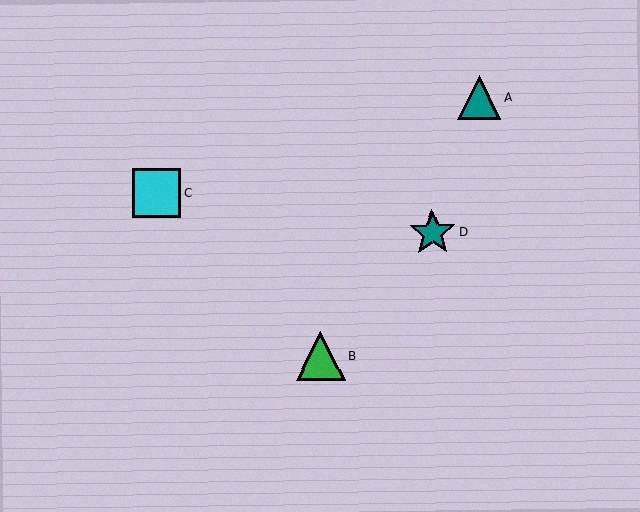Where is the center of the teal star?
The center of the teal star is at (432, 233).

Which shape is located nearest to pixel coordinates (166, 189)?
The cyan square (labeled C) at (157, 193) is nearest to that location.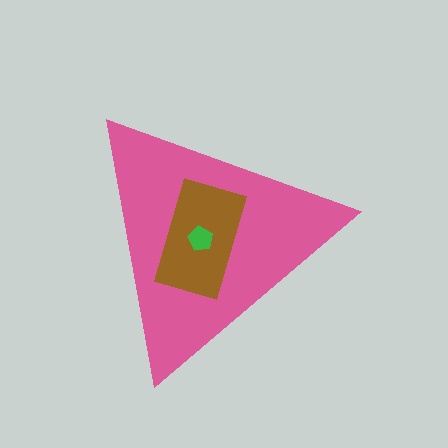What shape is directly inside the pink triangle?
The brown rectangle.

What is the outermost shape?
The pink triangle.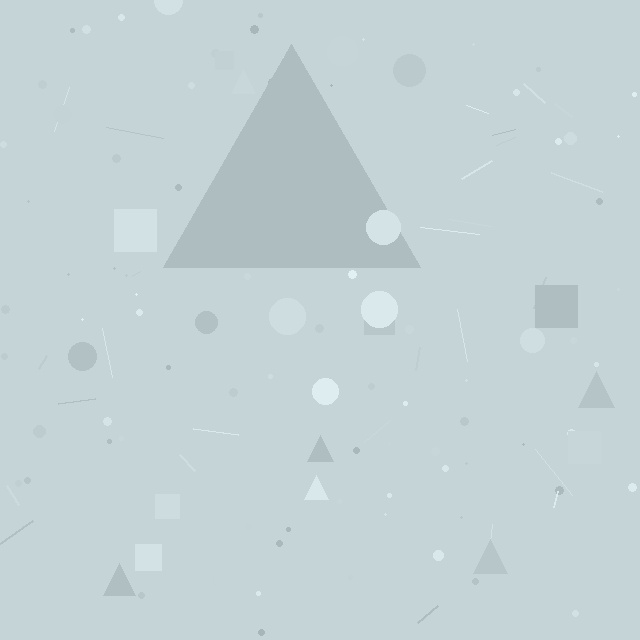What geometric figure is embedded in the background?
A triangle is embedded in the background.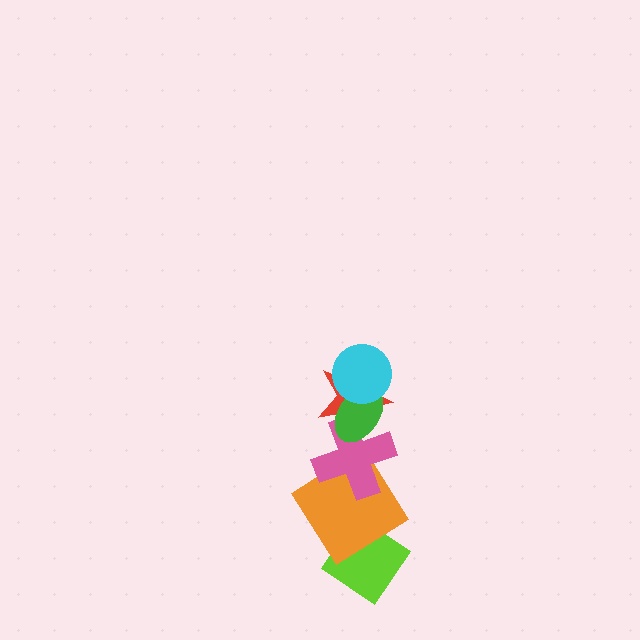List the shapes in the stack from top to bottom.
From top to bottom: the cyan circle, the green ellipse, the red star, the pink cross, the orange diamond, the lime diamond.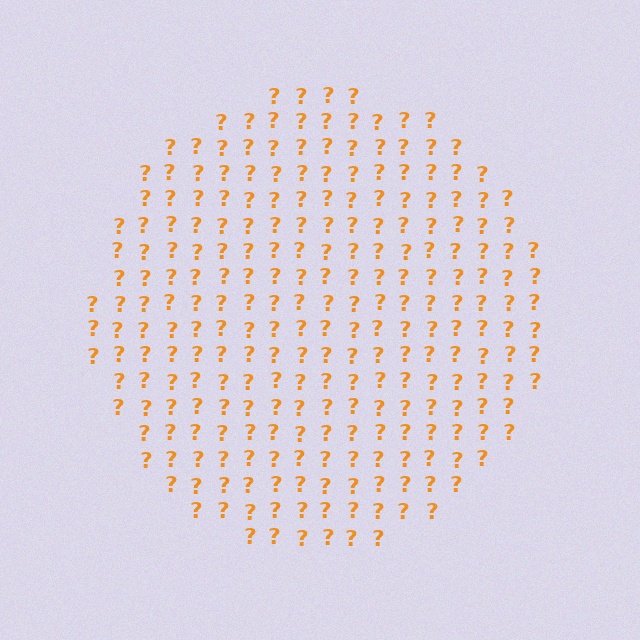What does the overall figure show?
The overall figure shows a circle.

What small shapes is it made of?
It is made of small question marks.